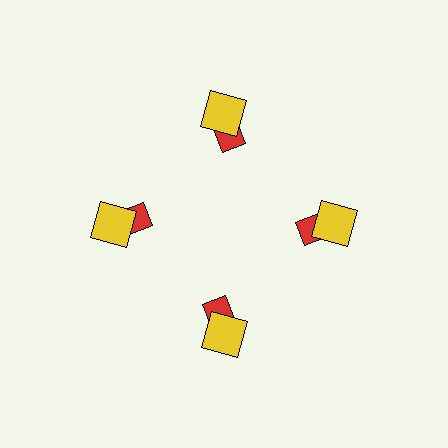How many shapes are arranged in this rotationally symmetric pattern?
There are 8 shapes, arranged in 4 groups of 2.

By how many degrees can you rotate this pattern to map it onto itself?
The pattern maps onto itself every 90 degrees of rotation.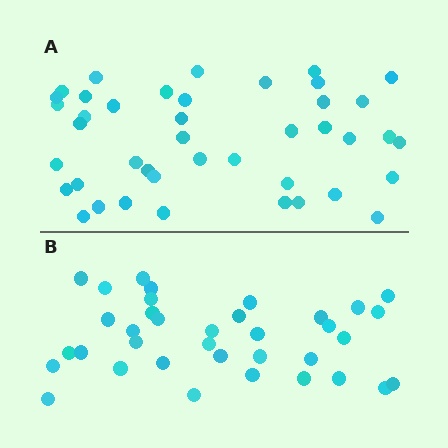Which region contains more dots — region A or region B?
Region A (the top region) has more dots.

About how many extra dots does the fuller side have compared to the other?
Region A has about 6 more dots than region B.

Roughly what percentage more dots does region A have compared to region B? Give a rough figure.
About 15% more.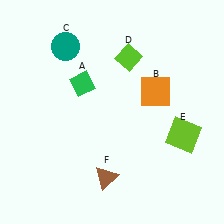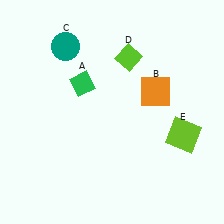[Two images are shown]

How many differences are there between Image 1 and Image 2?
There is 1 difference between the two images.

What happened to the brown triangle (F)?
The brown triangle (F) was removed in Image 2. It was in the bottom-left area of Image 1.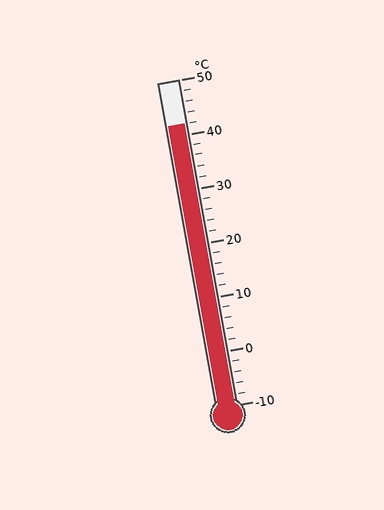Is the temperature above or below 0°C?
The temperature is above 0°C.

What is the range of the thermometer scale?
The thermometer scale ranges from -10°C to 50°C.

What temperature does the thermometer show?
The thermometer shows approximately 42°C.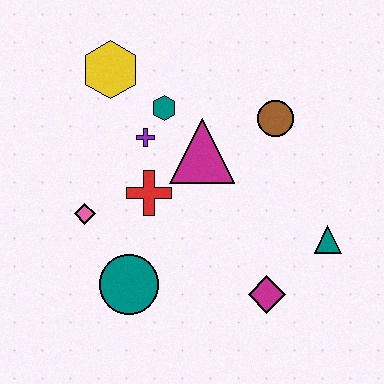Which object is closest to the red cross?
The purple cross is closest to the red cross.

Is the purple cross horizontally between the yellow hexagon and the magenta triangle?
Yes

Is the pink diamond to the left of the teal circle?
Yes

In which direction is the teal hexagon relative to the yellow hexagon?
The teal hexagon is to the right of the yellow hexagon.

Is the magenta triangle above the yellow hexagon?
No